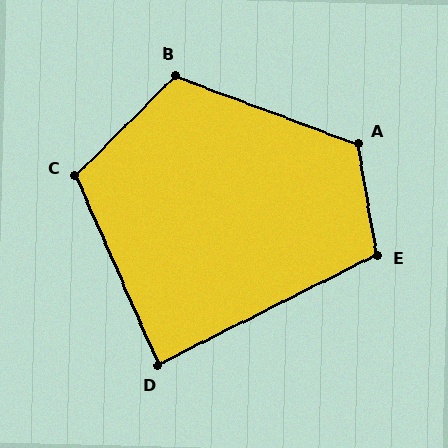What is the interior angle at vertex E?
Approximately 107 degrees (obtuse).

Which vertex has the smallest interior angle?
D, at approximately 87 degrees.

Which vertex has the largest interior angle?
A, at approximately 120 degrees.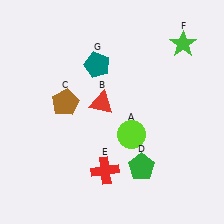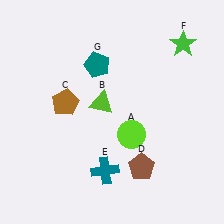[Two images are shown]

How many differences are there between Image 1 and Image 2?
There are 3 differences between the two images.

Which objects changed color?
B changed from red to lime. D changed from green to brown. E changed from red to teal.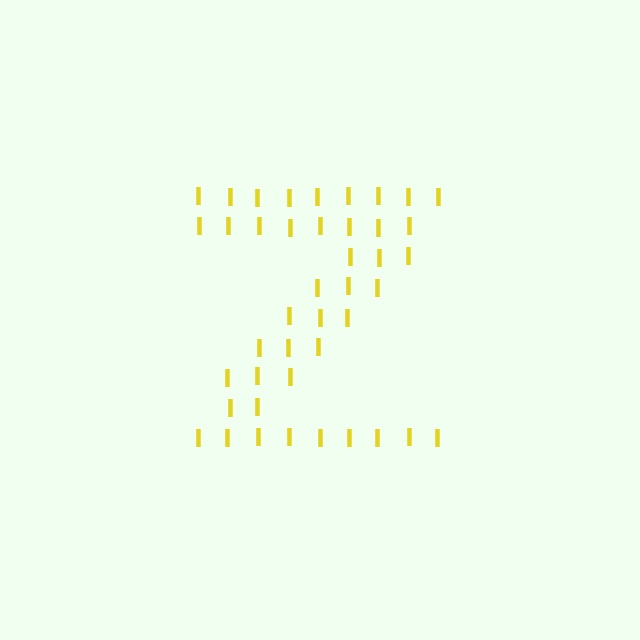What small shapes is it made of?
It is made of small letter I's.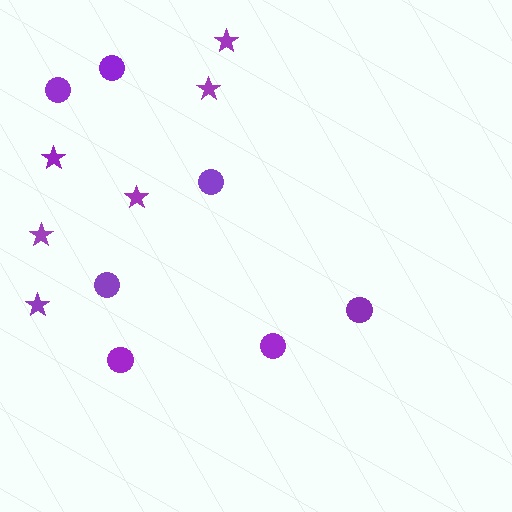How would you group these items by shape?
There are 2 groups: one group of stars (6) and one group of circles (7).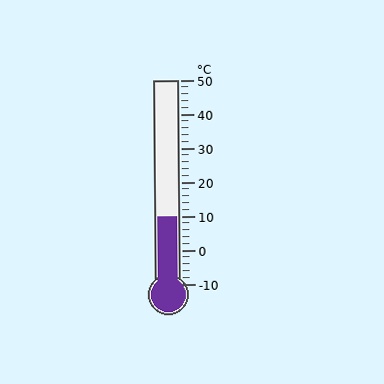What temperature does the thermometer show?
The thermometer shows approximately 10°C.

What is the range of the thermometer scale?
The thermometer scale ranges from -10°C to 50°C.